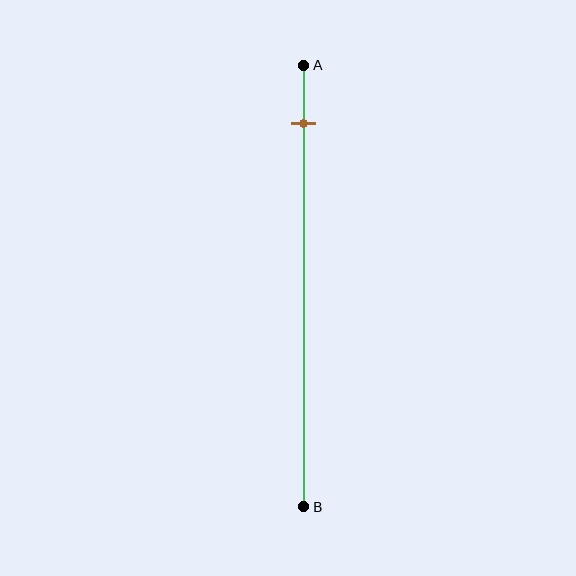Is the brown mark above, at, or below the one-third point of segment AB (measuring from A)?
The brown mark is above the one-third point of segment AB.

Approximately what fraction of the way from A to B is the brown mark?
The brown mark is approximately 15% of the way from A to B.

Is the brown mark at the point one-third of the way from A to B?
No, the mark is at about 15% from A, not at the 33% one-third point.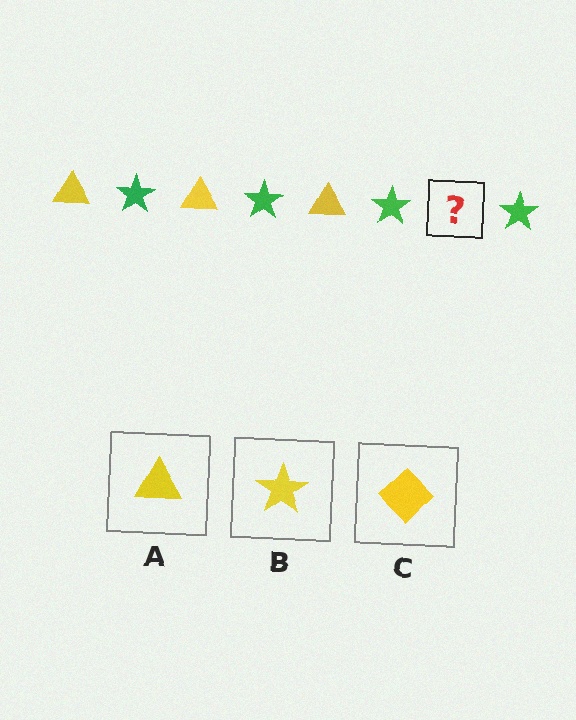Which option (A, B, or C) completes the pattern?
A.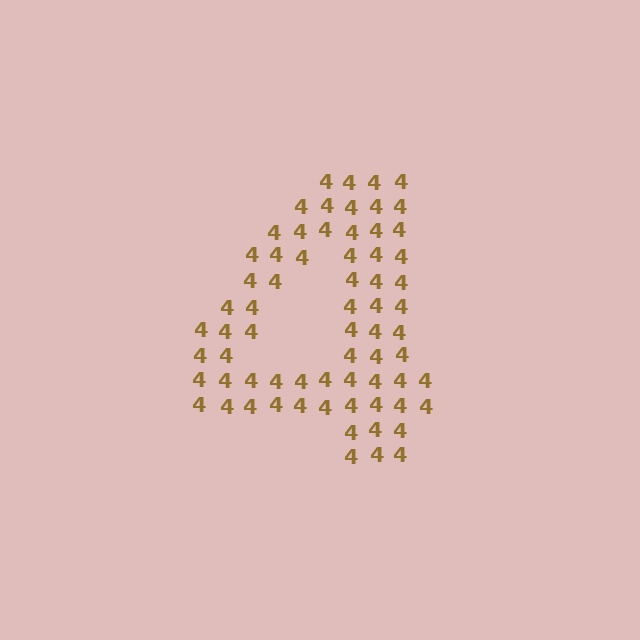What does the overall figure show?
The overall figure shows the digit 4.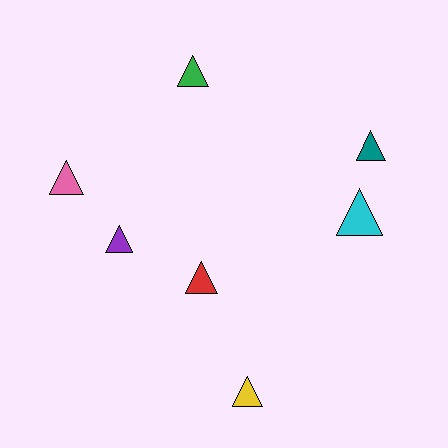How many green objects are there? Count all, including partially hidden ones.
There is 1 green object.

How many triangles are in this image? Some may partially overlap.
There are 7 triangles.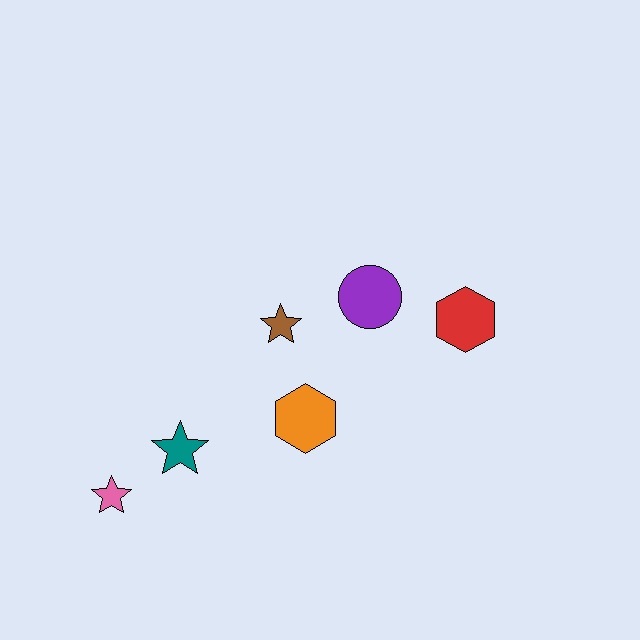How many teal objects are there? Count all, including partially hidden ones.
There is 1 teal object.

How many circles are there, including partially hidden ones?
There is 1 circle.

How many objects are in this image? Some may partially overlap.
There are 6 objects.